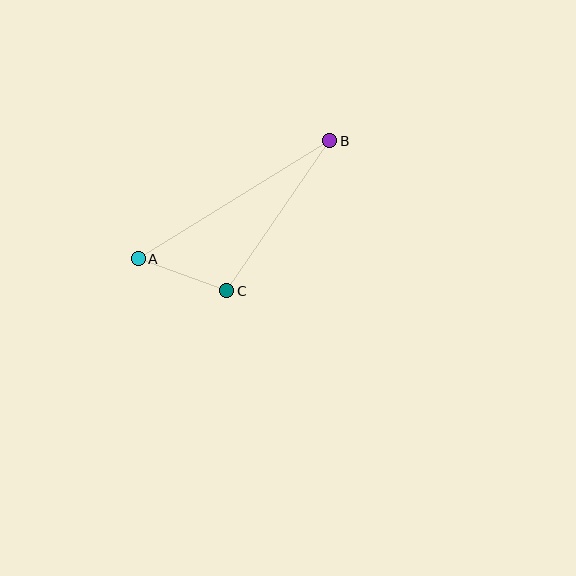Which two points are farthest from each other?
Points A and B are farthest from each other.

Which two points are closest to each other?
Points A and C are closest to each other.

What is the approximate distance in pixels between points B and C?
The distance between B and C is approximately 182 pixels.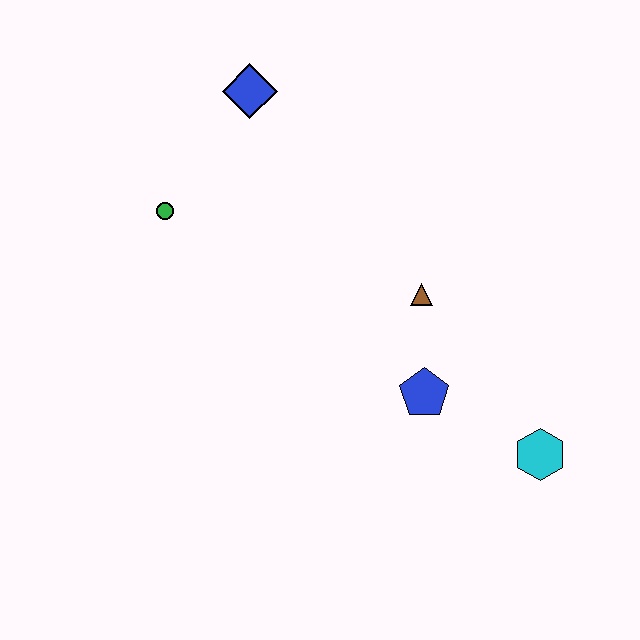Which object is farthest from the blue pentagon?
The blue diamond is farthest from the blue pentagon.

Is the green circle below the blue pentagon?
No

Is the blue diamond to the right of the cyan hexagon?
No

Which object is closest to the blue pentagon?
The brown triangle is closest to the blue pentagon.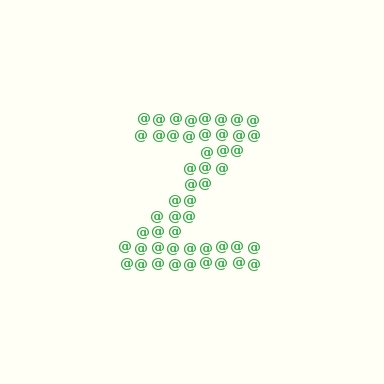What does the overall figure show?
The overall figure shows the letter Z.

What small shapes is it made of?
It is made of small at signs.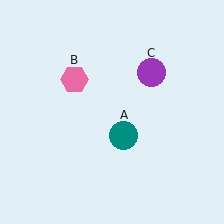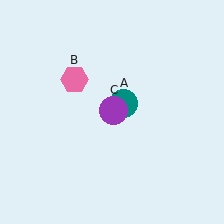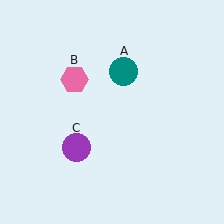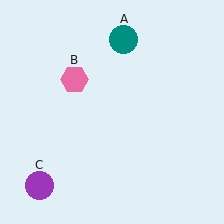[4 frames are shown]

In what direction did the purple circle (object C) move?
The purple circle (object C) moved down and to the left.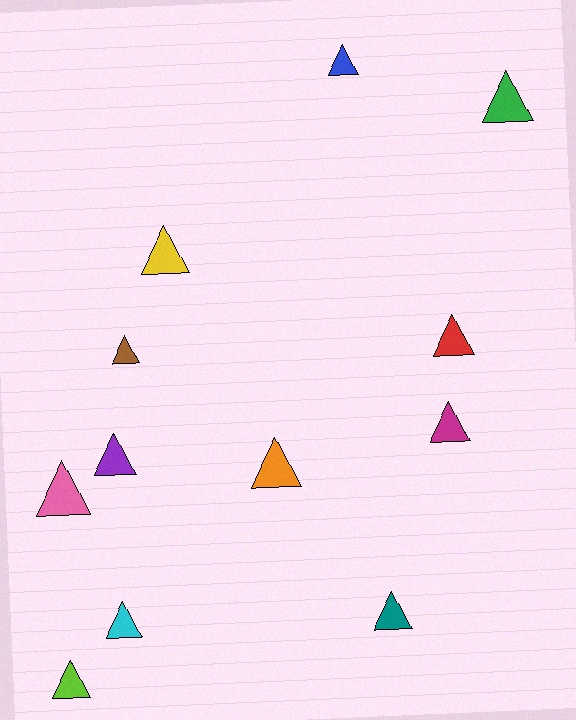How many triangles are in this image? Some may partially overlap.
There are 12 triangles.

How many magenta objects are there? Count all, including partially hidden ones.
There is 1 magenta object.